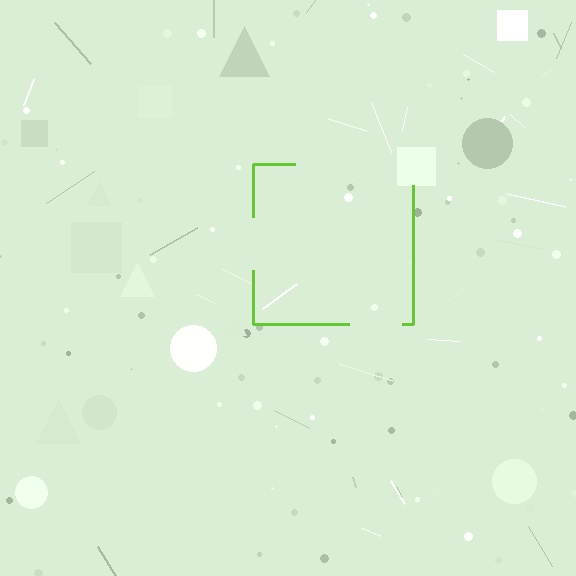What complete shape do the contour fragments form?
The contour fragments form a square.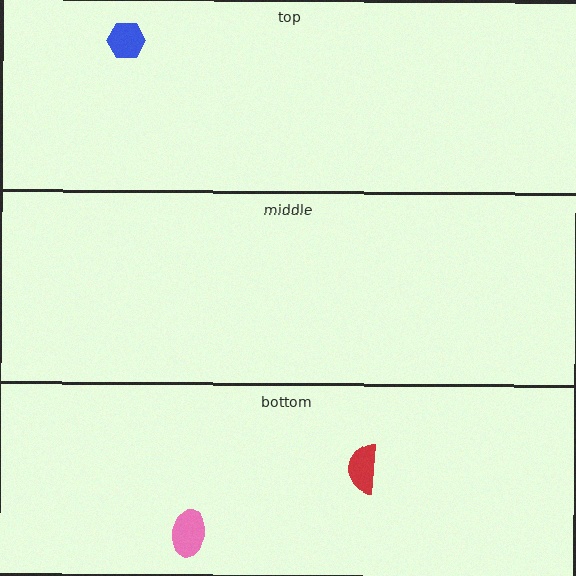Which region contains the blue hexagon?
The top region.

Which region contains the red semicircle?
The bottom region.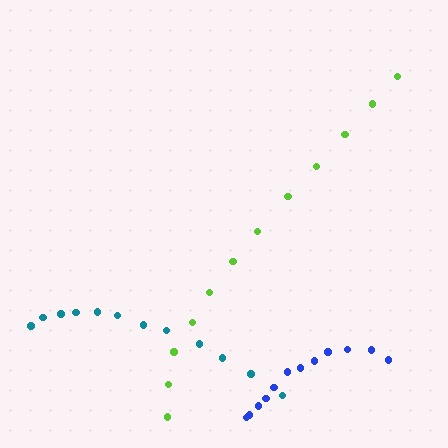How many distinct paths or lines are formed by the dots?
There are 3 distinct paths.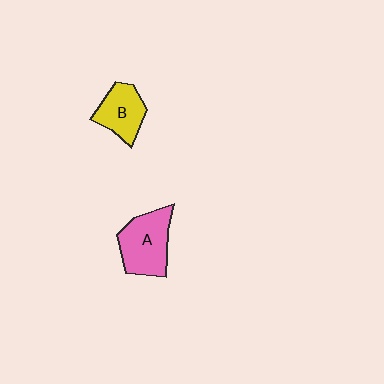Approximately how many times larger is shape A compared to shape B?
Approximately 1.4 times.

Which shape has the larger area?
Shape A (pink).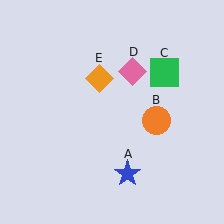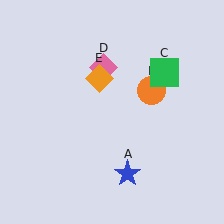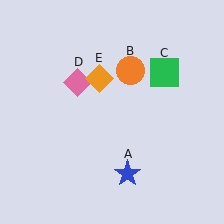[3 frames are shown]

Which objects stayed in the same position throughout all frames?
Blue star (object A) and green square (object C) and orange diamond (object E) remained stationary.